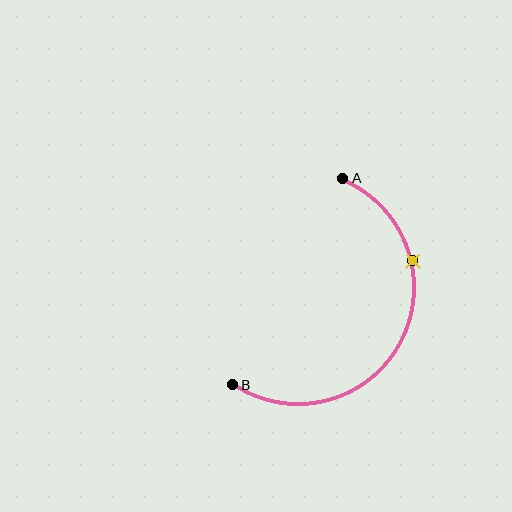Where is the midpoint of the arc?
The arc midpoint is the point on the curve farthest from the straight line joining A and B. It sits to the right of that line.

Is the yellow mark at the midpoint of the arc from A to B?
No. The yellow mark lies on the arc but is closer to endpoint A. The arc midpoint would be at the point on the curve equidistant along the arc from both A and B.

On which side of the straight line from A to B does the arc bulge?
The arc bulges to the right of the straight line connecting A and B.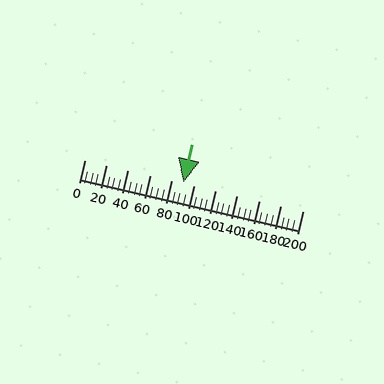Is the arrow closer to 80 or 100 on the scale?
The arrow is closer to 100.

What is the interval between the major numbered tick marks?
The major tick marks are spaced 20 units apart.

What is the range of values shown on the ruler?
The ruler shows values from 0 to 200.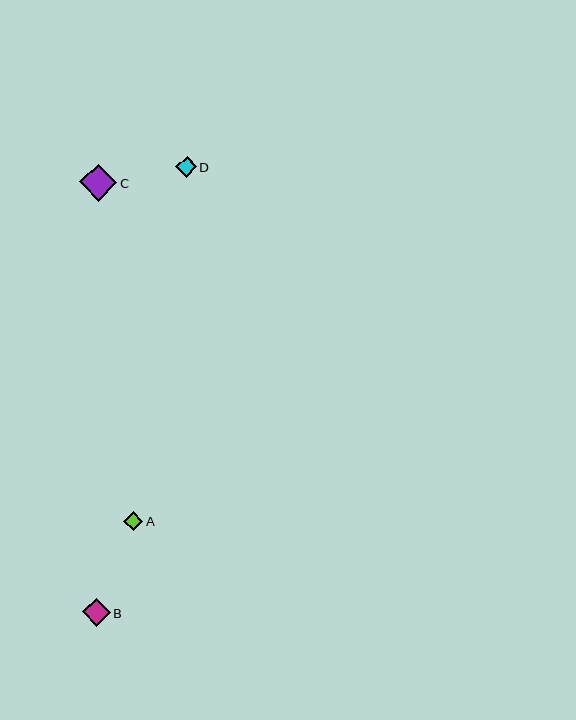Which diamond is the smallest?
Diamond A is the smallest with a size of approximately 19 pixels.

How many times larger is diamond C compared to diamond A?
Diamond C is approximately 2.0 times the size of diamond A.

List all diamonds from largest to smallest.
From largest to smallest: C, B, D, A.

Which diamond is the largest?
Diamond C is the largest with a size of approximately 37 pixels.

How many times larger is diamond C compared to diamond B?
Diamond C is approximately 1.3 times the size of diamond B.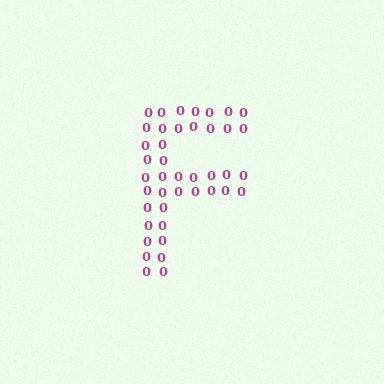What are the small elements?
The small elements are digit 0's.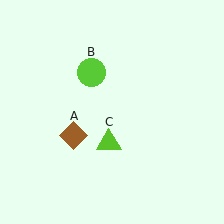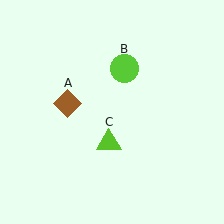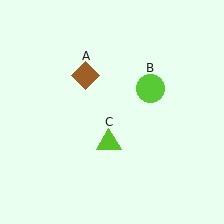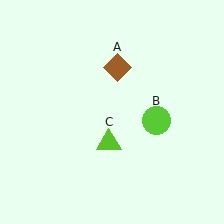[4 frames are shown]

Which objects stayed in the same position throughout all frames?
Lime triangle (object C) remained stationary.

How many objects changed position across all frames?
2 objects changed position: brown diamond (object A), lime circle (object B).